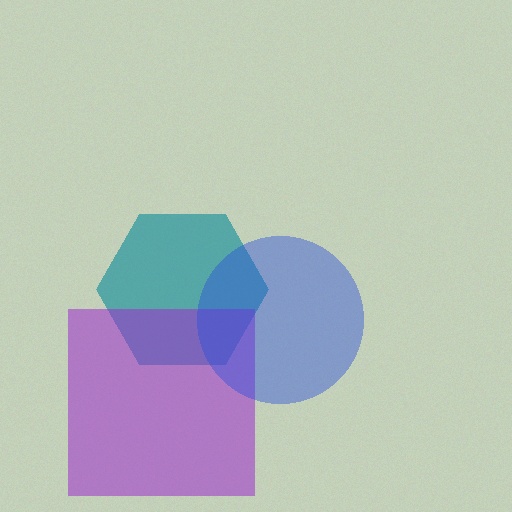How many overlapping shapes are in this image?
There are 3 overlapping shapes in the image.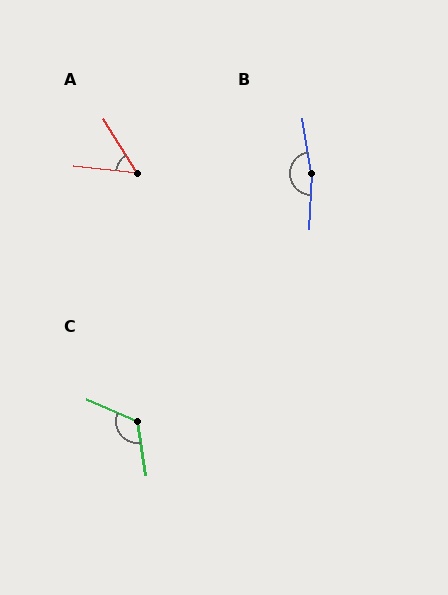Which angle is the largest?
B, at approximately 169 degrees.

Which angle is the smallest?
A, at approximately 52 degrees.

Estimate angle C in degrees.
Approximately 121 degrees.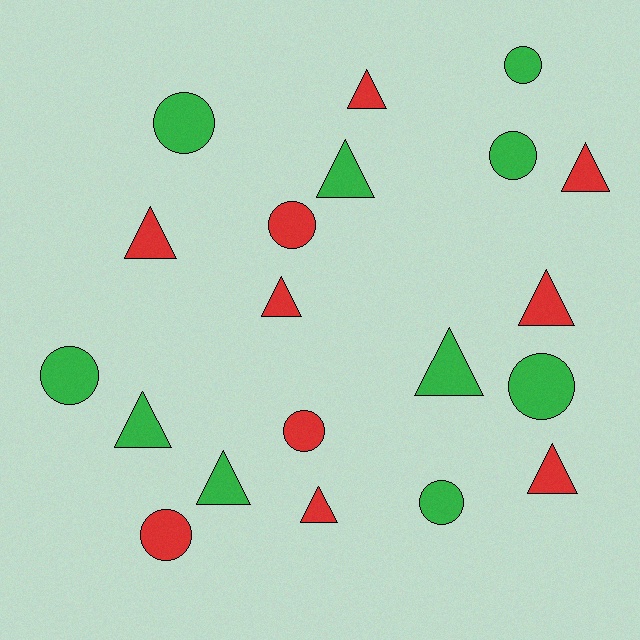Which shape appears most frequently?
Triangle, with 11 objects.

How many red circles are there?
There are 3 red circles.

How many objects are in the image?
There are 20 objects.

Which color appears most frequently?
Red, with 10 objects.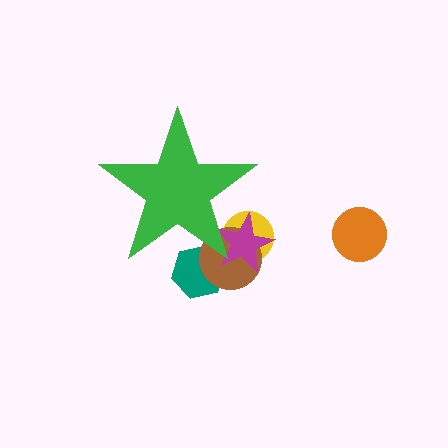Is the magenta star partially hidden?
Yes, the magenta star is partially hidden behind the green star.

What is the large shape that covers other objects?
A green star.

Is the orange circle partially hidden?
No, the orange circle is fully visible.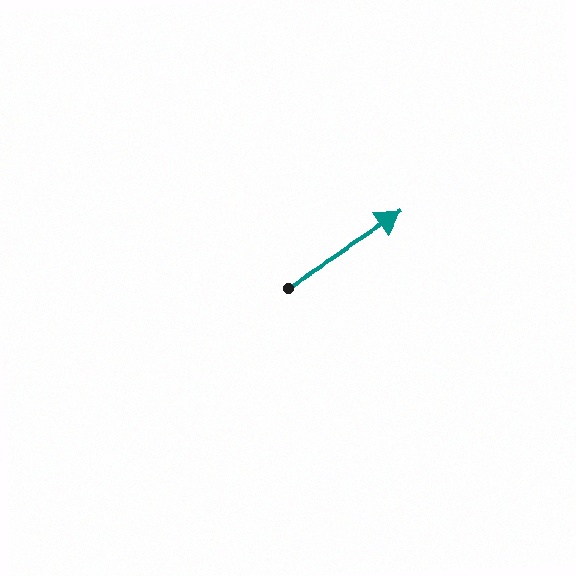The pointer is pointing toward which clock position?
Roughly 2 o'clock.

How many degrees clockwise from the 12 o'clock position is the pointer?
Approximately 58 degrees.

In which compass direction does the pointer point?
Northeast.